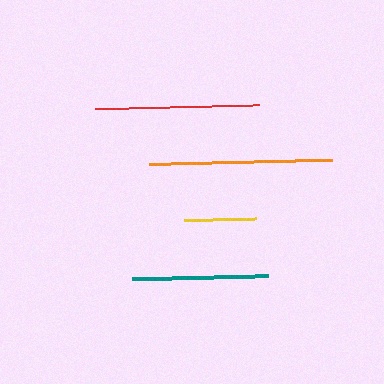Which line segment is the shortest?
The yellow line is the shortest at approximately 72 pixels.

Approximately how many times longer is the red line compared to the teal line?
The red line is approximately 1.2 times the length of the teal line.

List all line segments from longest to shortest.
From longest to shortest: orange, red, teal, yellow.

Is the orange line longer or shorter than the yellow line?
The orange line is longer than the yellow line.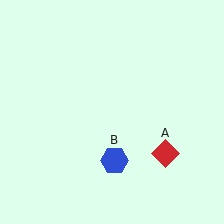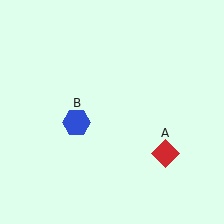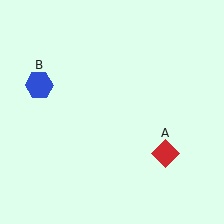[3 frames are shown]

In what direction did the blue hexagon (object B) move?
The blue hexagon (object B) moved up and to the left.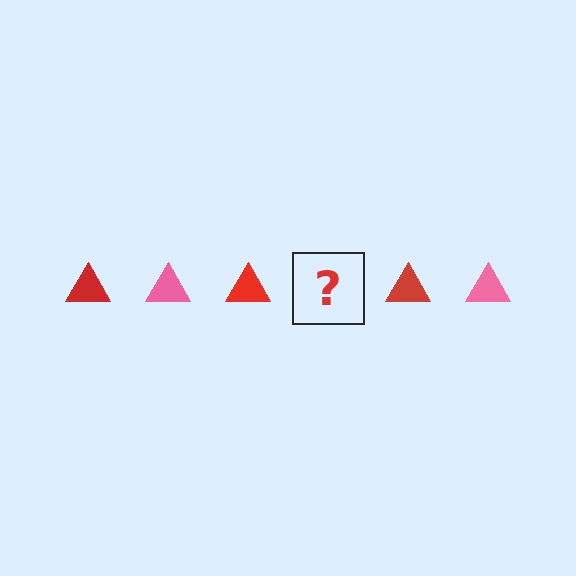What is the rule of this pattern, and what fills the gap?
The rule is that the pattern cycles through red, pink triangles. The gap should be filled with a pink triangle.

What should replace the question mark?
The question mark should be replaced with a pink triangle.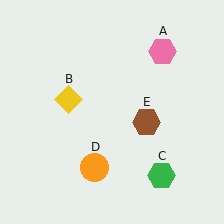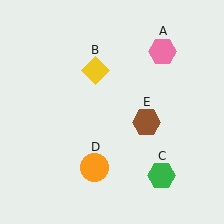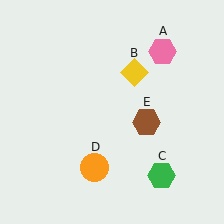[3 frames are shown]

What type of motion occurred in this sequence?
The yellow diamond (object B) rotated clockwise around the center of the scene.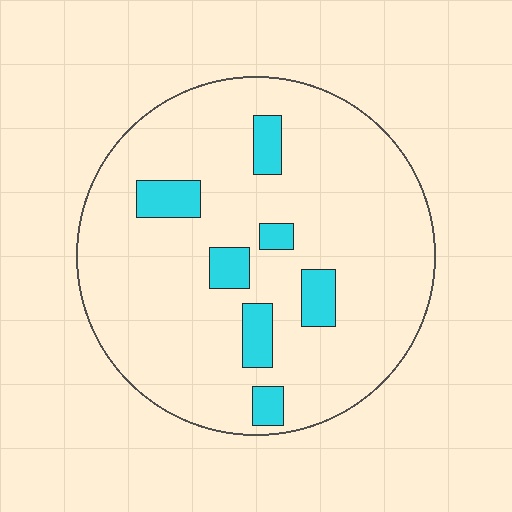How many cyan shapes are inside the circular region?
7.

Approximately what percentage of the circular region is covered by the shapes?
Approximately 10%.